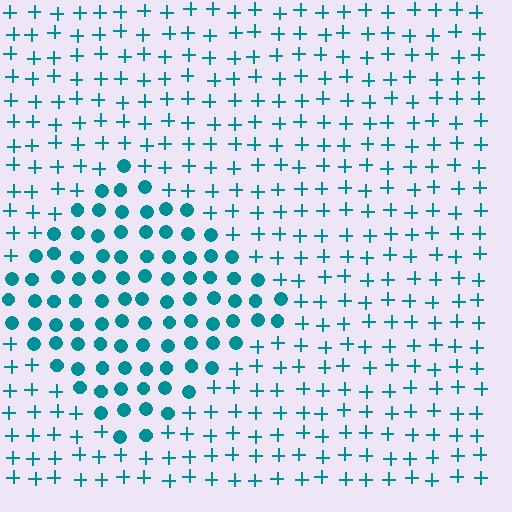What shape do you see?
I see a diamond.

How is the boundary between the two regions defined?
The boundary is defined by a change in element shape: circles inside vs. plus signs outside. All elements share the same color and spacing.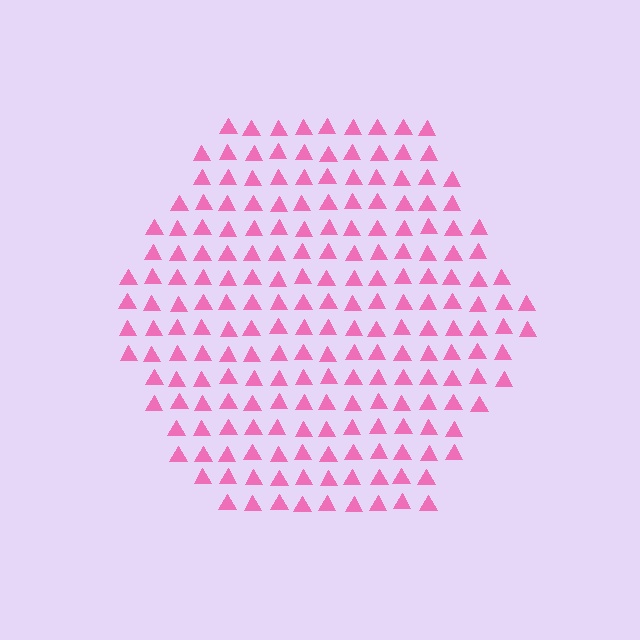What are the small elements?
The small elements are triangles.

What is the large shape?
The large shape is a hexagon.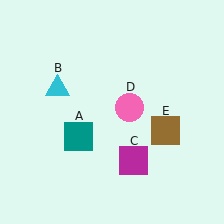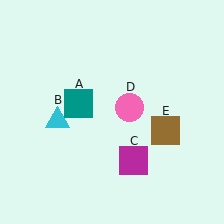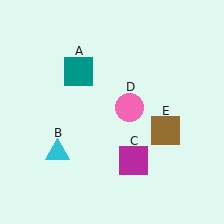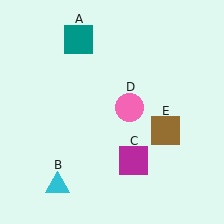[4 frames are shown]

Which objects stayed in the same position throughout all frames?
Magenta square (object C) and pink circle (object D) and brown square (object E) remained stationary.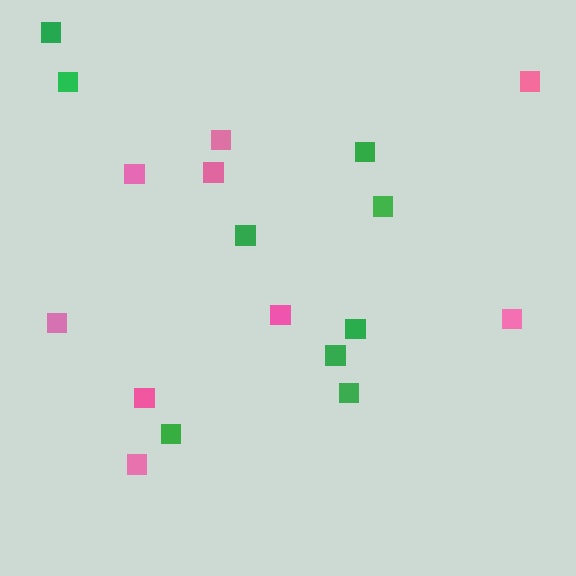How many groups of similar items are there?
There are 2 groups: one group of pink squares (9) and one group of green squares (9).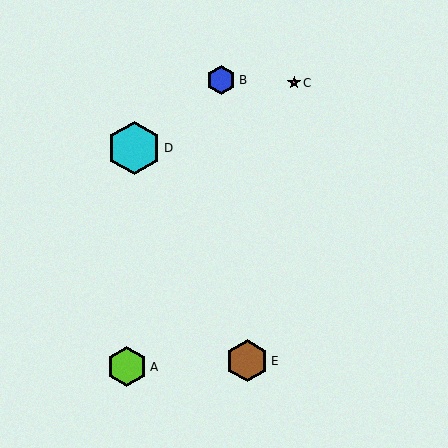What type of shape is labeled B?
Shape B is a blue hexagon.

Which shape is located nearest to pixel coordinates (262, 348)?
The brown hexagon (labeled E) at (247, 361) is nearest to that location.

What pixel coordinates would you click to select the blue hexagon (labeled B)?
Click at (221, 80) to select the blue hexagon B.